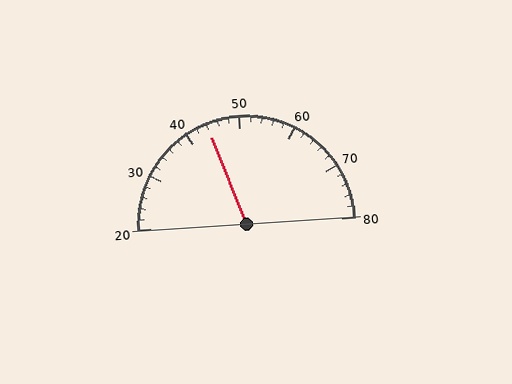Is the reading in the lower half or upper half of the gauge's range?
The reading is in the lower half of the range (20 to 80).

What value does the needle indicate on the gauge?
The needle indicates approximately 44.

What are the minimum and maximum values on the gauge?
The gauge ranges from 20 to 80.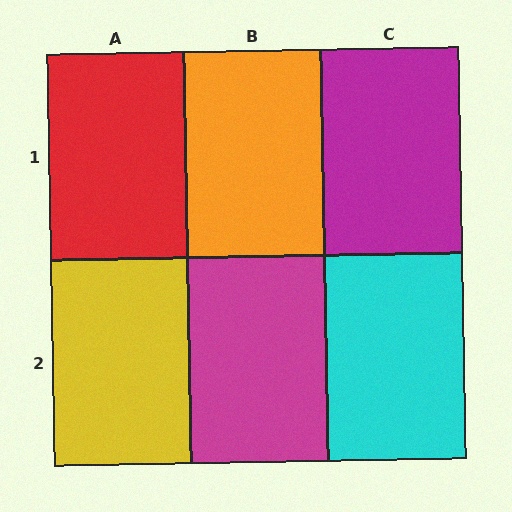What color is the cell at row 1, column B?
Orange.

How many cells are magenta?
2 cells are magenta.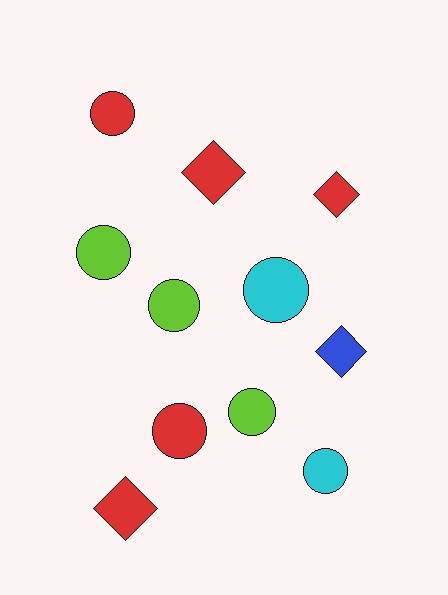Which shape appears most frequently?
Circle, with 7 objects.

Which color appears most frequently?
Red, with 5 objects.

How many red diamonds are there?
There are 3 red diamonds.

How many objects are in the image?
There are 11 objects.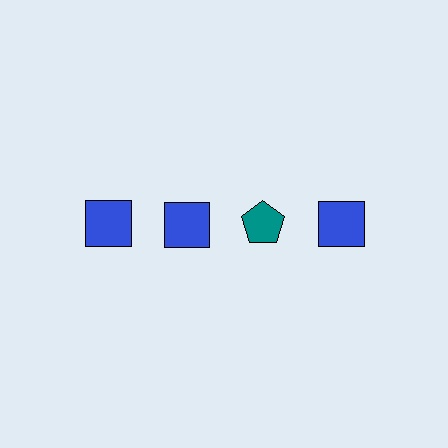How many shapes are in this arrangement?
There are 4 shapes arranged in a grid pattern.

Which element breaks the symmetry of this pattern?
The teal pentagon in the top row, center column breaks the symmetry. All other shapes are blue squares.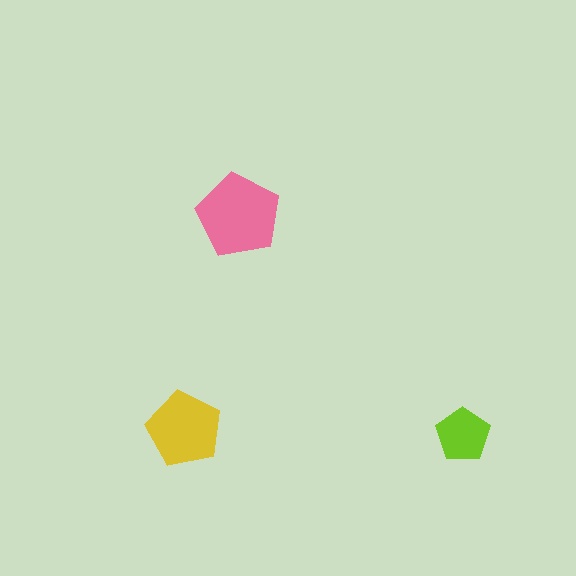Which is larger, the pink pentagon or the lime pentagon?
The pink one.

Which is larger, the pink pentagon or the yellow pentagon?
The pink one.